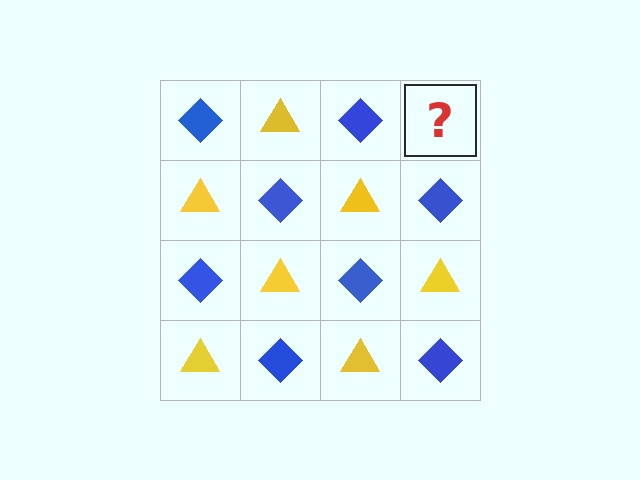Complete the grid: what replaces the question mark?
The question mark should be replaced with a yellow triangle.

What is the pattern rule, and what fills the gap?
The rule is that it alternates blue diamond and yellow triangle in a checkerboard pattern. The gap should be filled with a yellow triangle.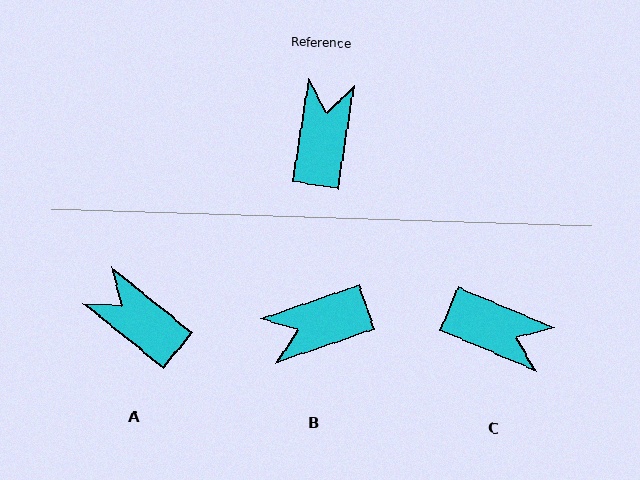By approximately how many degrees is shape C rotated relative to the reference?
Approximately 104 degrees clockwise.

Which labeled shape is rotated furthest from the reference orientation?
B, about 118 degrees away.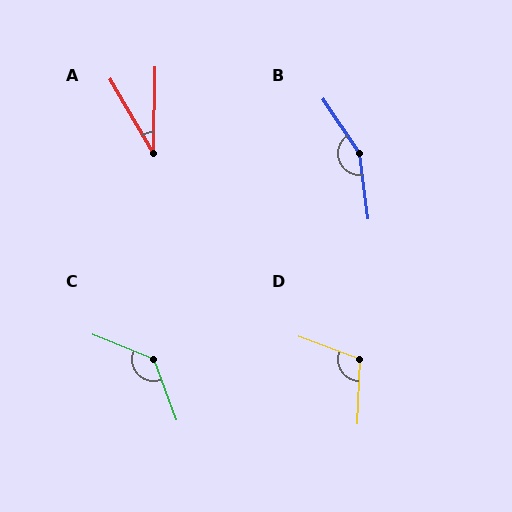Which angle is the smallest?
A, at approximately 31 degrees.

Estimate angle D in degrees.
Approximately 108 degrees.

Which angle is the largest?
B, at approximately 154 degrees.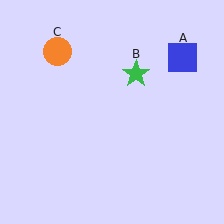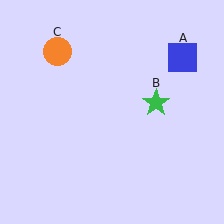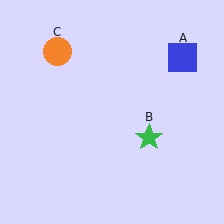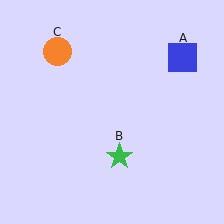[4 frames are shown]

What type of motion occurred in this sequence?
The green star (object B) rotated clockwise around the center of the scene.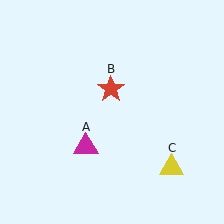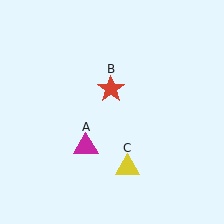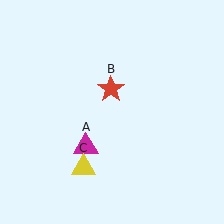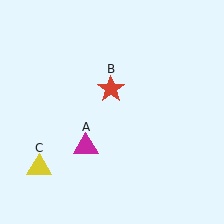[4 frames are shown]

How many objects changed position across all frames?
1 object changed position: yellow triangle (object C).